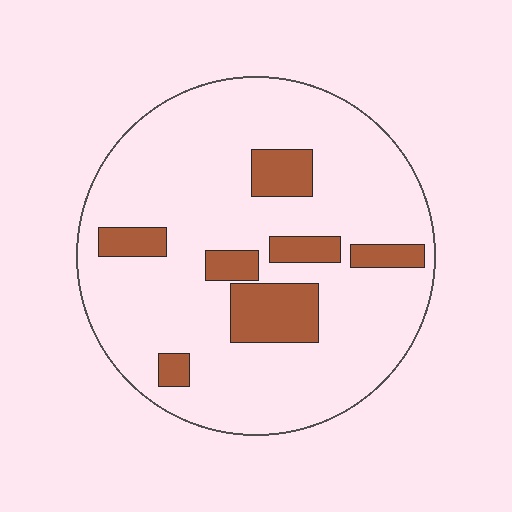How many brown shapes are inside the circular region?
7.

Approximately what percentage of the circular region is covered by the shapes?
Approximately 15%.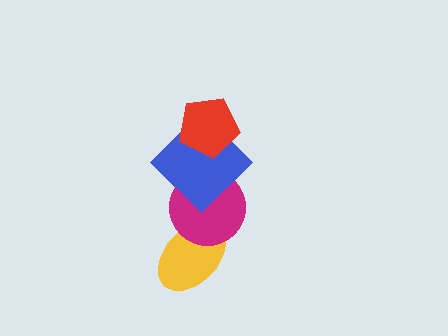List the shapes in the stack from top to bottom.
From top to bottom: the red pentagon, the blue diamond, the magenta circle, the yellow ellipse.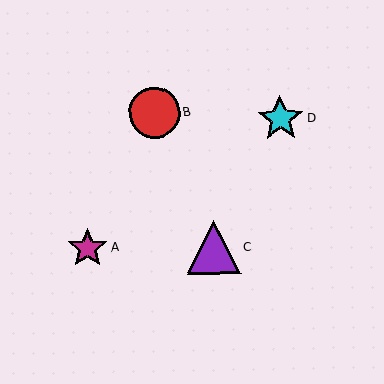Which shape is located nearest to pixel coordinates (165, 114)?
The red circle (labeled B) at (154, 113) is nearest to that location.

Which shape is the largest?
The purple triangle (labeled C) is the largest.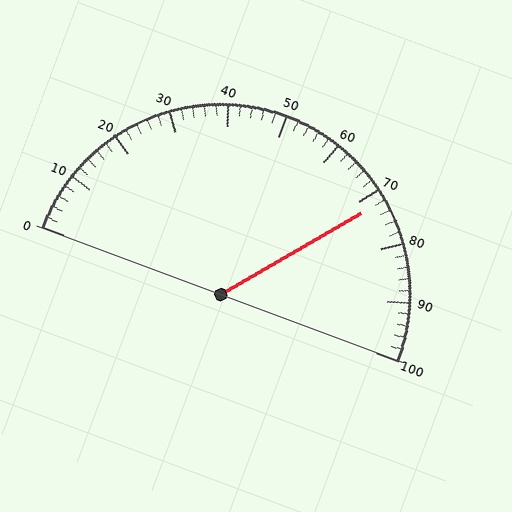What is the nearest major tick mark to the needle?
The nearest major tick mark is 70.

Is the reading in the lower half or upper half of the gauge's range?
The reading is in the upper half of the range (0 to 100).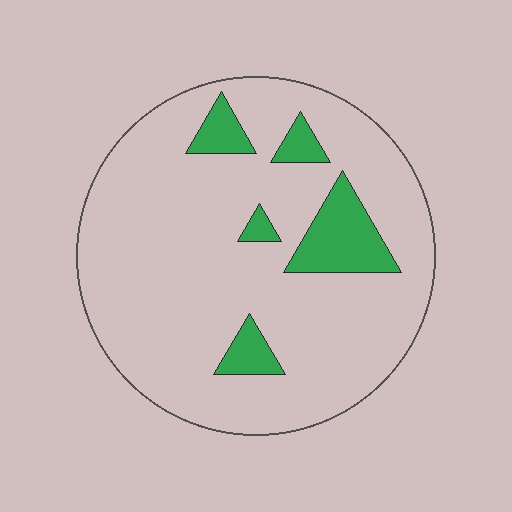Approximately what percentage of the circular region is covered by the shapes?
Approximately 15%.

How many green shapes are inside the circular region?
5.